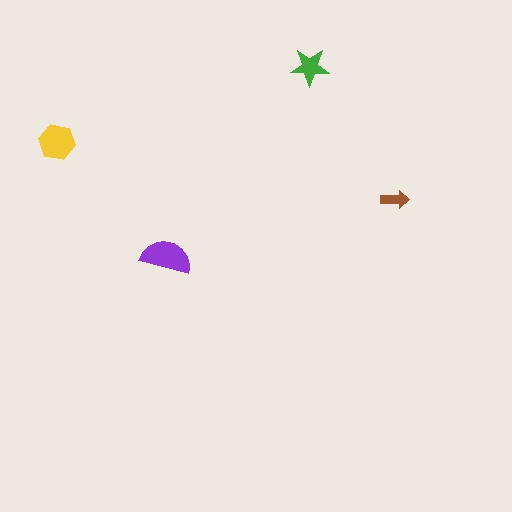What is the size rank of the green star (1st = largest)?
3rd.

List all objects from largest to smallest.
The purple semicircle, the yellow hexagon, the green star, the brown arrow.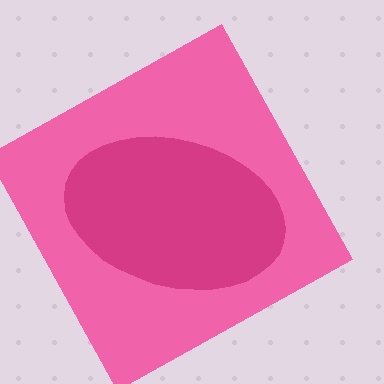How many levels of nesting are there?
2.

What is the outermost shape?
The pink square.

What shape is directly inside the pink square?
The magenta ellipse.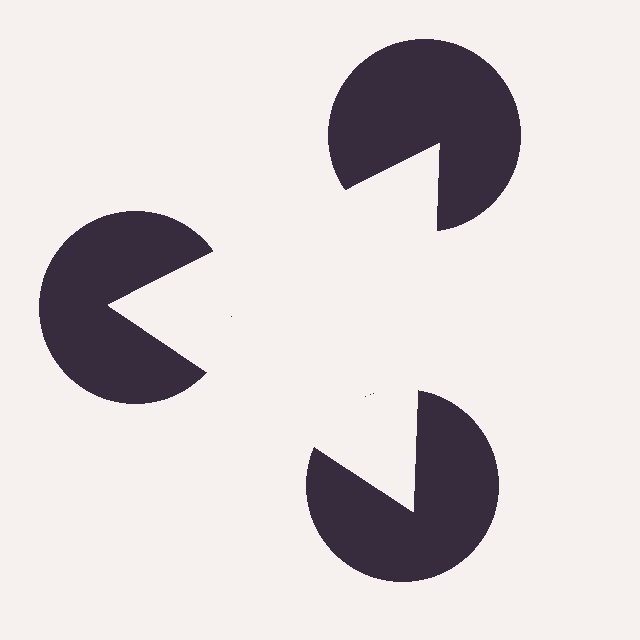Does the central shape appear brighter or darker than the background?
It typically appears slightly brighter than the background, even though no actual brightness change is drawn.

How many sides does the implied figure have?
3 sides.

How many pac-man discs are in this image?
There are 3 — one at each vertex of the illusory triangle.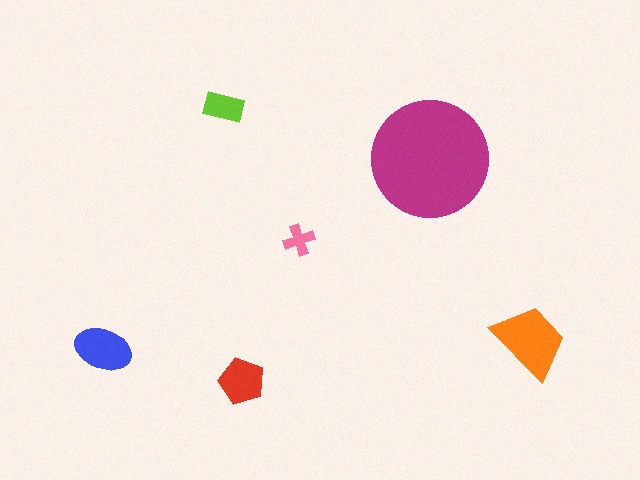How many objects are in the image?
There are 6 objects in the image.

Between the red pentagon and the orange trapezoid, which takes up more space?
The orange trapezoid.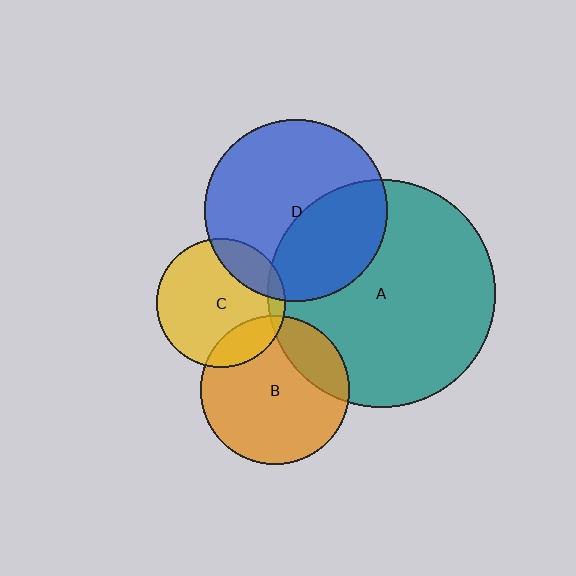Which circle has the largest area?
Circle A (teal).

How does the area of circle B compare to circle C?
Approximately 1.3 times.